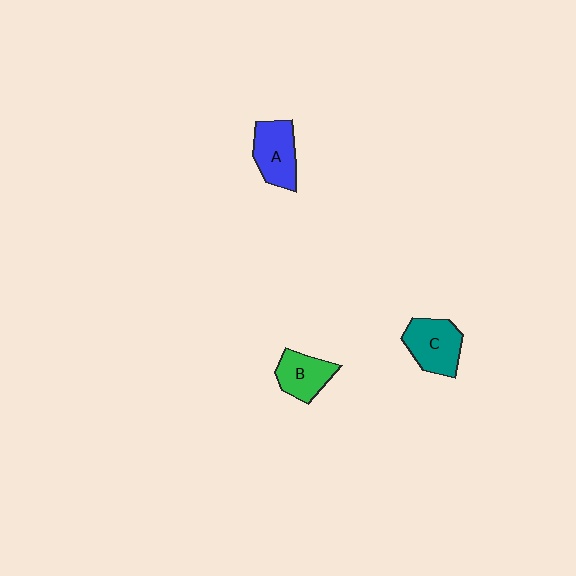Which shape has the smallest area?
Shape B (green).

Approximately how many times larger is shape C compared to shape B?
Approximately 1.3 times.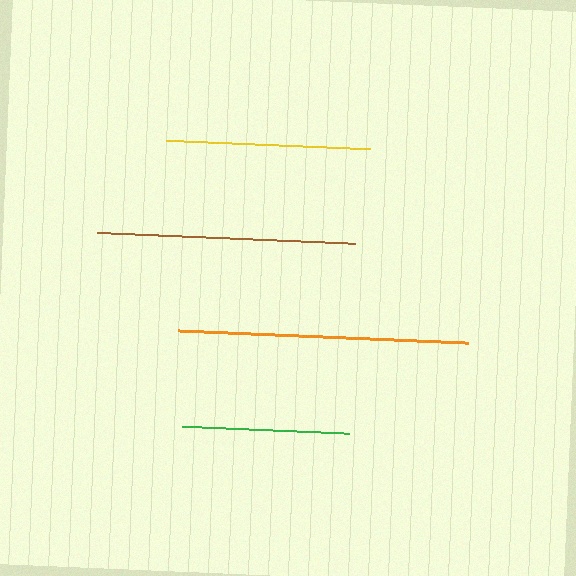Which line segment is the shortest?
The green line is the shortest at approximately 168 pixels.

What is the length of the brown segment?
The brown segment is approximately 258 pixels long.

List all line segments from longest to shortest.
From longest to shortest: orange, brown, yellow, green.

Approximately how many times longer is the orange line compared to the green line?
The orange line is approximately 1.7 times the length of the green line.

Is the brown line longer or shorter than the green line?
The brown line is longer than the green line.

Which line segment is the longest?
The orange line is the longest at approximately 290 pixels.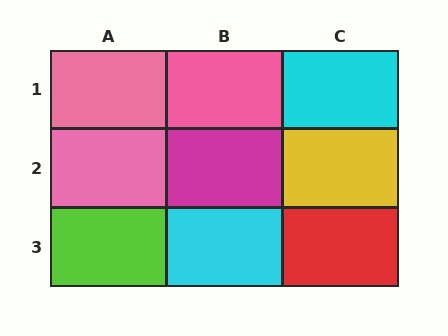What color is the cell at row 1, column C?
Cyan.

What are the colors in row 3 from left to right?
Lime, cyan, red.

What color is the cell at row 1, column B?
Pink.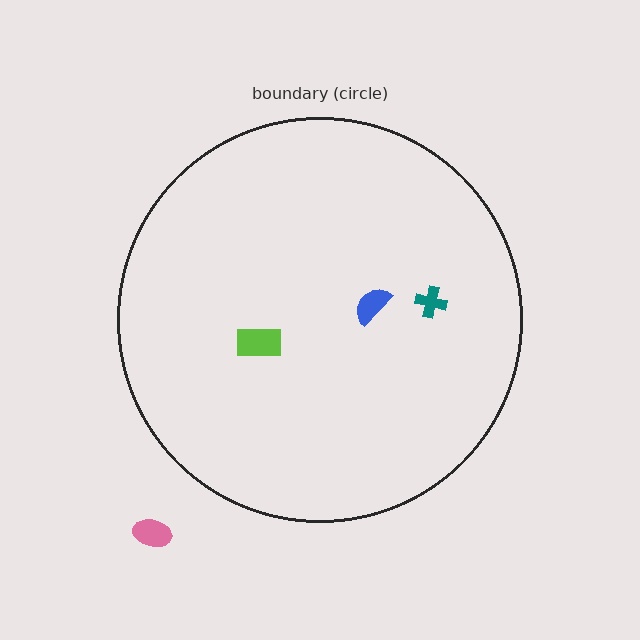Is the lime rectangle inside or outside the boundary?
Inside.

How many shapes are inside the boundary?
3 inside, 1 outside.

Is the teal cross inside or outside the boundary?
Inside.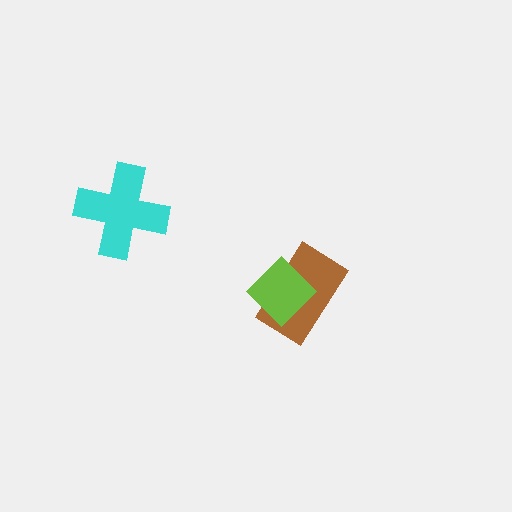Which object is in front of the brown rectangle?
The lime diamond is in front of the brown rectangle.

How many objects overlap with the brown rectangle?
1 object overlaps with the brown rectangle.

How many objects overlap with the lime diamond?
1 object overlaps with the lime diamond.